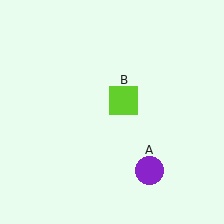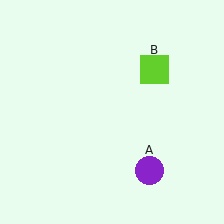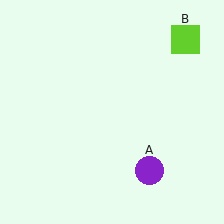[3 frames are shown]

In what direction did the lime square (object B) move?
The lime square (object B) moved up and to the right.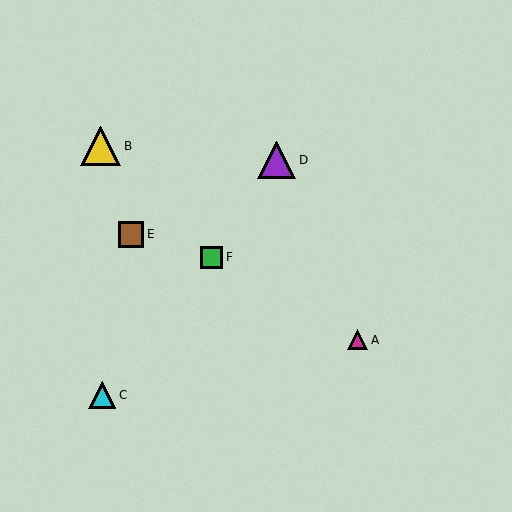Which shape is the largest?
The yellow triangle (labeled B) is the largest.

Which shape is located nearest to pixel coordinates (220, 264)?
The green square (labeled F) at (212, 257) is nearest to that location.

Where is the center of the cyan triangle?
The center of the cyan triangle is at (102, 395).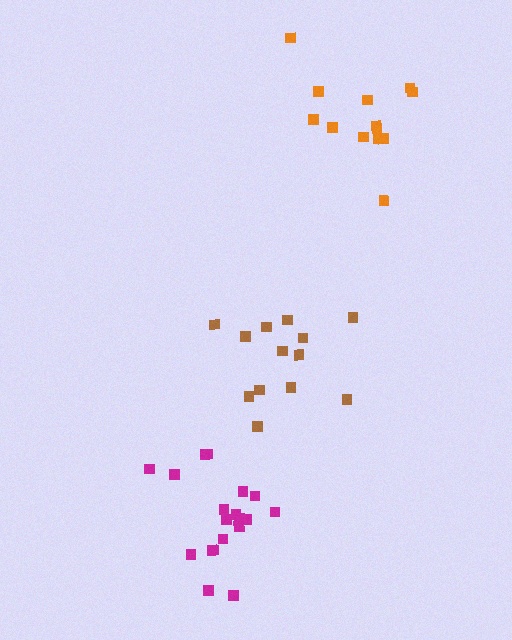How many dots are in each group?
Group 1: 13 dots, Group 2: 19 dots, Group 3: 13 dots (45 total).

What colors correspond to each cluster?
The clusters are colored: brown, magenta, orange.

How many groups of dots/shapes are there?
There are 3 groups.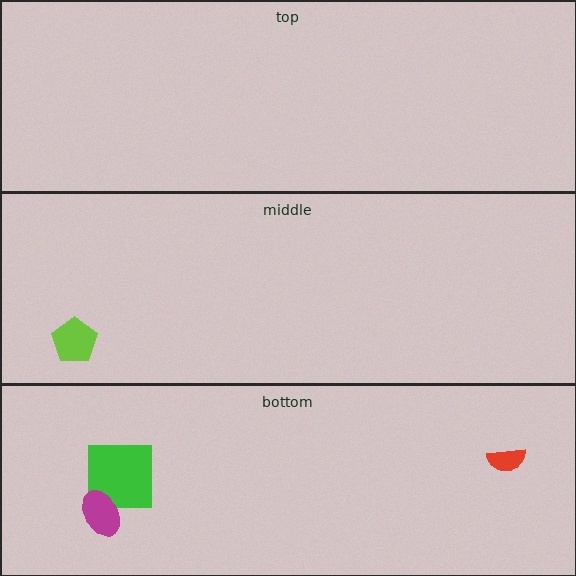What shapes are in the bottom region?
The green square, the magenta ellipse, the red semicircle.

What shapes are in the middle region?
The lime pentagon.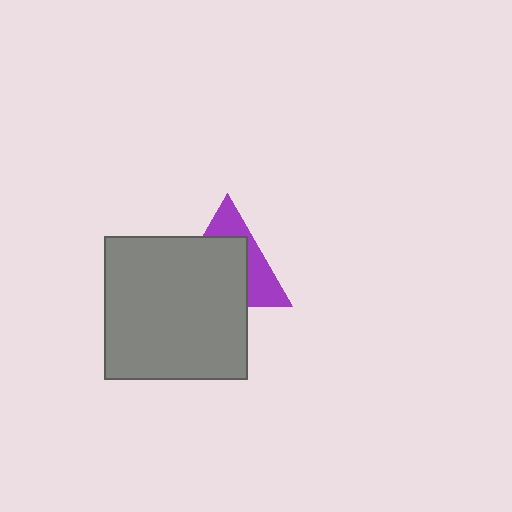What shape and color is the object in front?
The object in front is a gray square.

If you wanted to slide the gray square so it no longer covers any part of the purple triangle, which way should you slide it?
Slide it toward the lower-left — that is the most direct way to separate the two shapes.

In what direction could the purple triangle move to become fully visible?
The purple triangle could move toward the upper-right. That would shift it out from behind the gray square entirely.